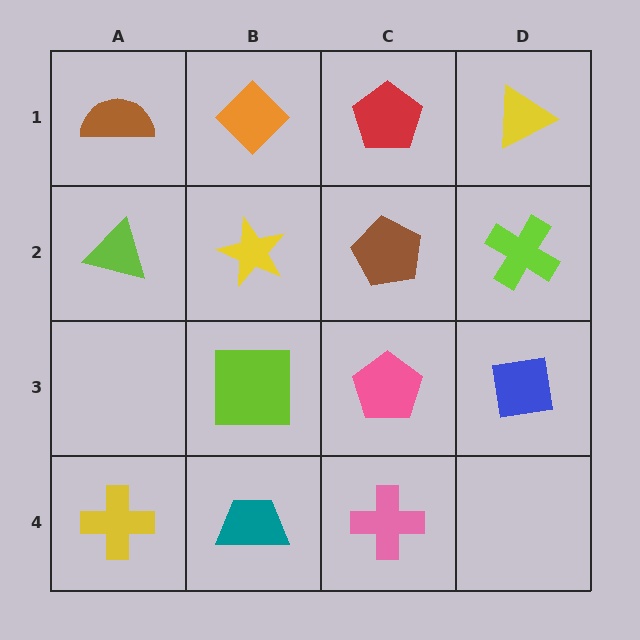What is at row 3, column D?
A blue square.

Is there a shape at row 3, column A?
No, that cell is empty.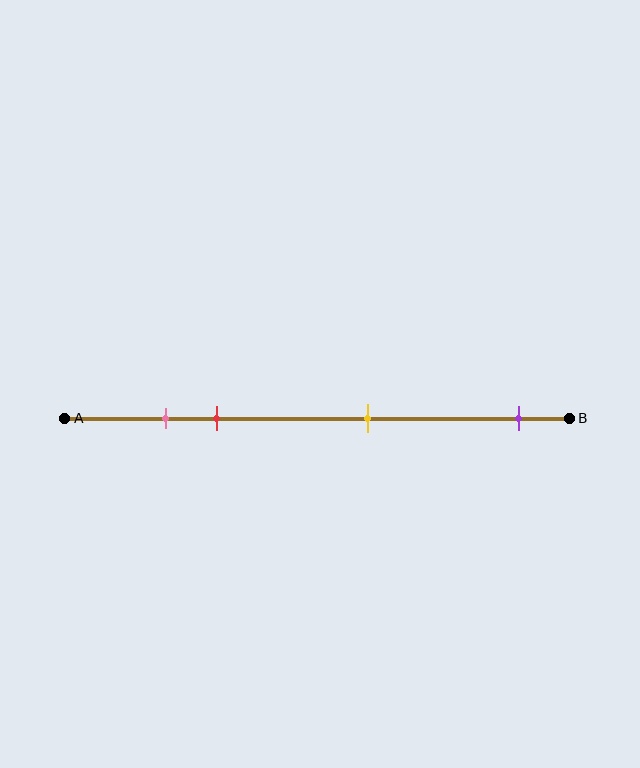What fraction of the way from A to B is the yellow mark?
The yellow mark is approximately 60% (0.6) of the way from A to B.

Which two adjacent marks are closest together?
The pink and red marks are the closest adjacent pair.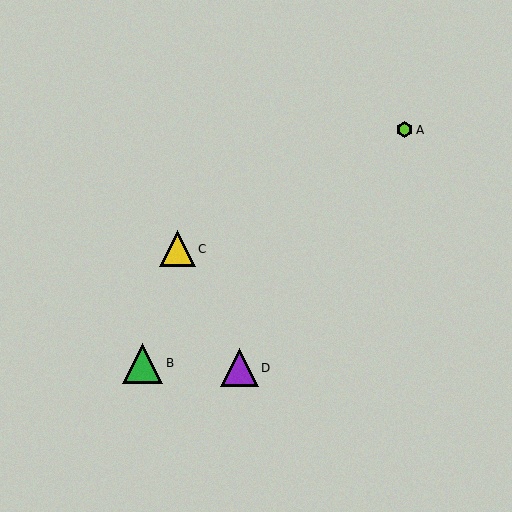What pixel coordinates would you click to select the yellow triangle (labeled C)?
Click at (177, 249) to select the yellow triangle C.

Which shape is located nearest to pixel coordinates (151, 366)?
The green triangle (labeled B) at (143, 363) is nearest to that location.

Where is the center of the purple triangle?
The center of the purple triangle is at (239, 368).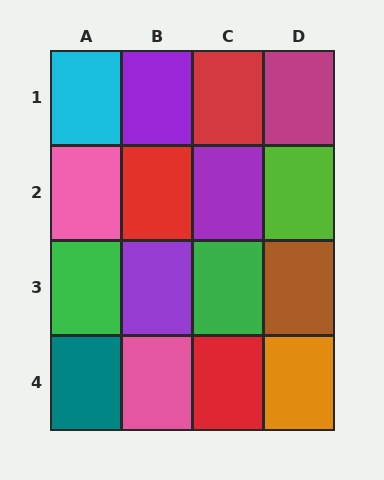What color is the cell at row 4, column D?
Orange.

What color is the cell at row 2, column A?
Pink.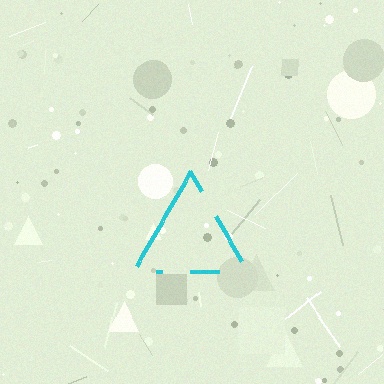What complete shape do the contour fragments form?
The contour fragments form a triangle.